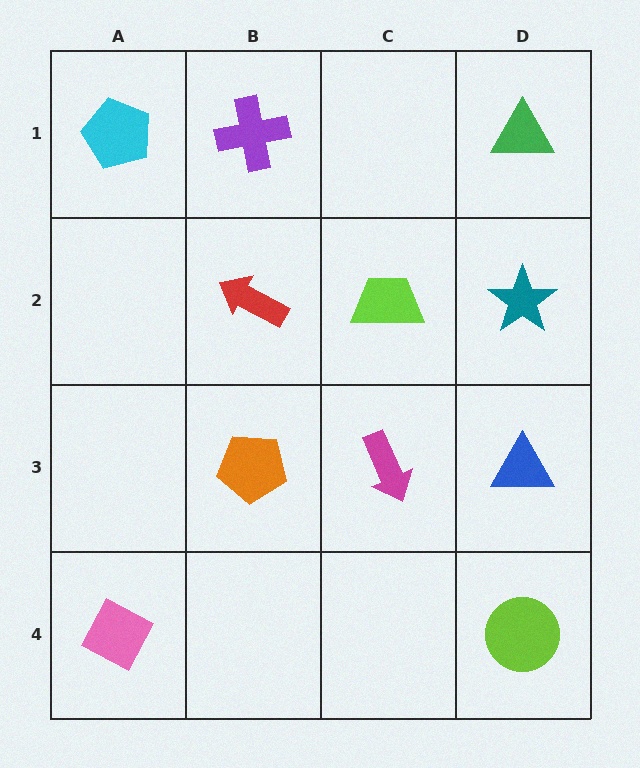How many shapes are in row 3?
3 shapes.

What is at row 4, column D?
A lime circle.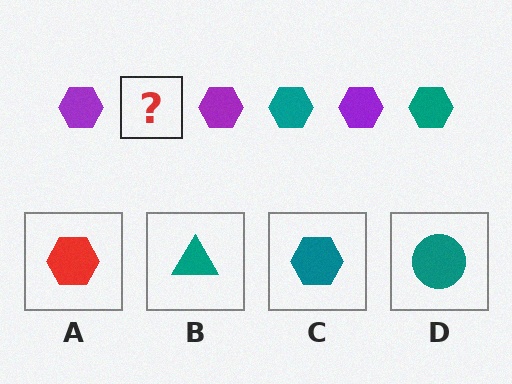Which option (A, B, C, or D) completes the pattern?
C.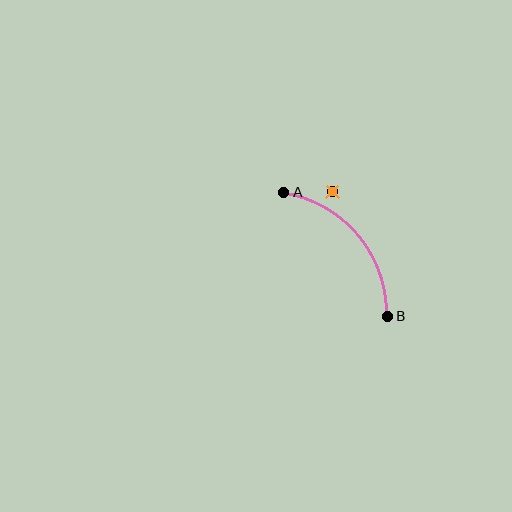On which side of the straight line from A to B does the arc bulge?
The arc bulges above and to the right of the straight line connecting A and B.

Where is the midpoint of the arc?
The arc midpoint is the point on the curve farthest from the straight line joining A and B. It sits above and to the right of that line.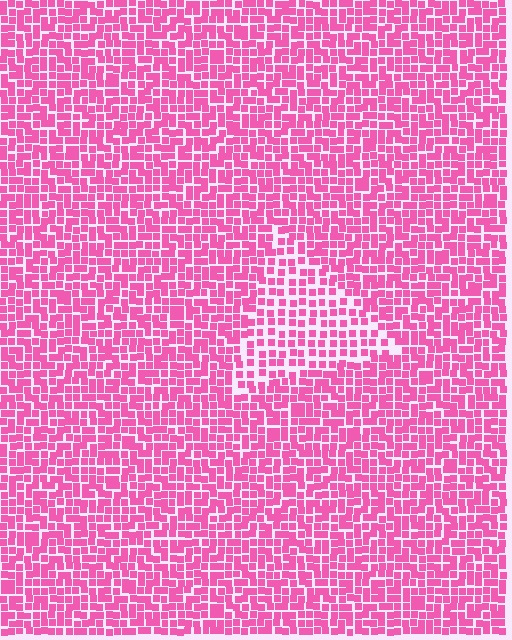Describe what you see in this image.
The image contains small pink elements arranged at two different densities. A triangle-shaped region is visible where the elements are less densely packed than the surrounding area.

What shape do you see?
I see a triangle.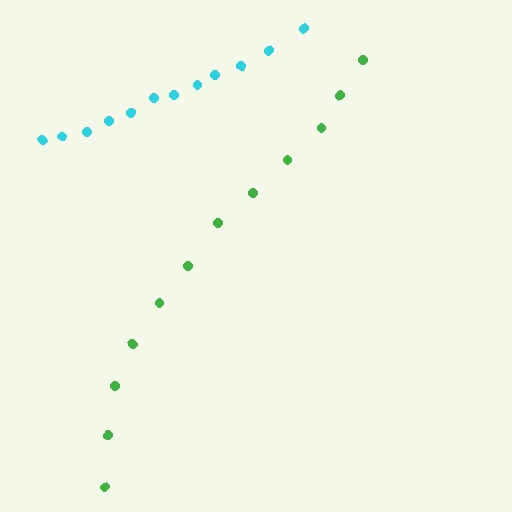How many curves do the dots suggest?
There are 2 distinct paths.